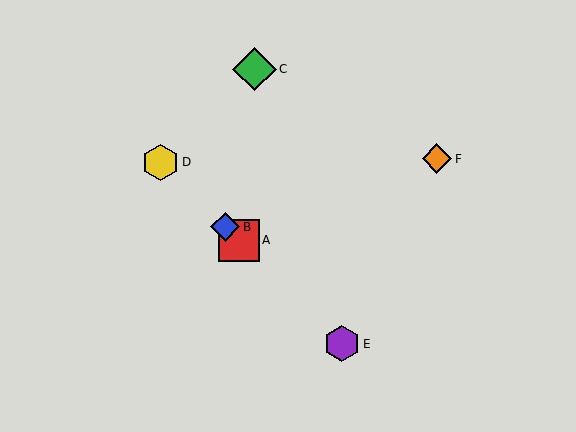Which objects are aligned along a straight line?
Objects A, B, D, E are aligned along a straight line.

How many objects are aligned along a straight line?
4 objects (A, B, D, E) are aligned along a straight line.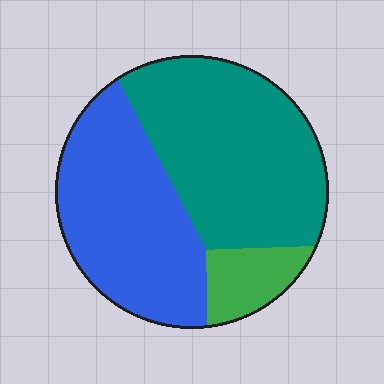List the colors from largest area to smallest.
From largest to smallest: teal, blue, green.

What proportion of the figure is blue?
Blue covers about 40% of the figure.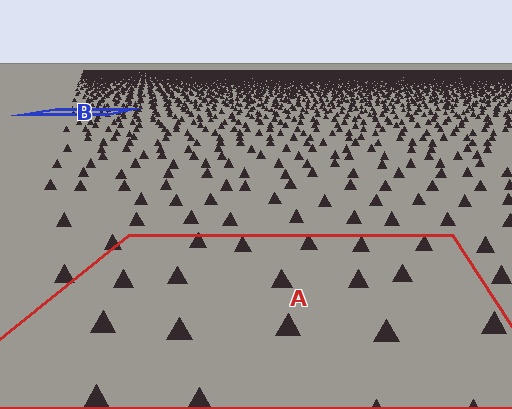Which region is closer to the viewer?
Region A is closer. The texture elements there are larger and more spread out.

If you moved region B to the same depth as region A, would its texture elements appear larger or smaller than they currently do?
They would appear larger. At a closer depth, the same texture elements are projected at a bigger on-screen size.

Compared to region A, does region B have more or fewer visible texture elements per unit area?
Region B has more texture elements per unit area — they are packed more densely because it is farther away.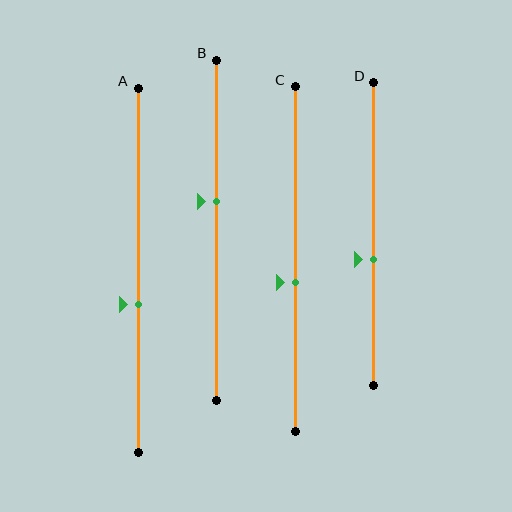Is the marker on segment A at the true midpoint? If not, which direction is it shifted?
No, the marker on segment A is shifted downward by about 9% of the segment length.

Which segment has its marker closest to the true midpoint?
Segment C has its marker closest to the true midpoint.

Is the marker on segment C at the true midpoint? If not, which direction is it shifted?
No, the marker on segment C is shifted downward by about 7% of the segment length.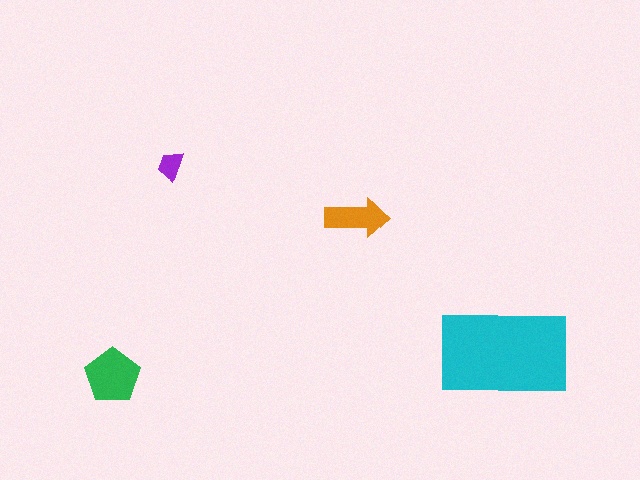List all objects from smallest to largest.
The purple trapezoid, the orange arrow, the green pentagon, the cyan rectangle.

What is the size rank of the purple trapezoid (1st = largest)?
4th.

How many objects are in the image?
There are 4 objects in the image.